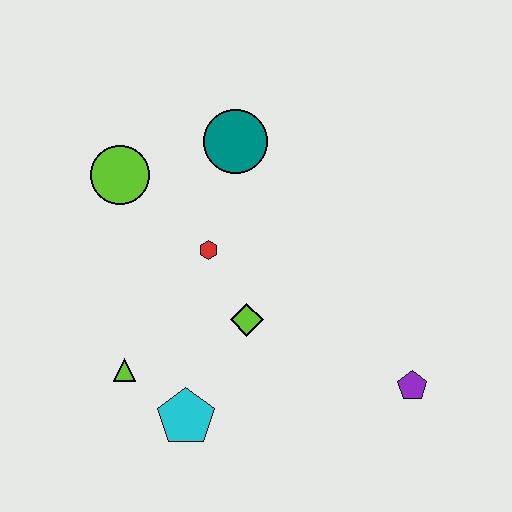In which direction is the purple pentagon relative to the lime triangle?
The purple pentagon is to the right of the lime triangle.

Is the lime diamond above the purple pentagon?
Yes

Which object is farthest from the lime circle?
The purple pentagon is farthest from the lime circle.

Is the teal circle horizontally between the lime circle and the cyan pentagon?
No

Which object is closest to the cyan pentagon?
The lime triangle is closest to the cyan pentagon.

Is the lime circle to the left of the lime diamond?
Yes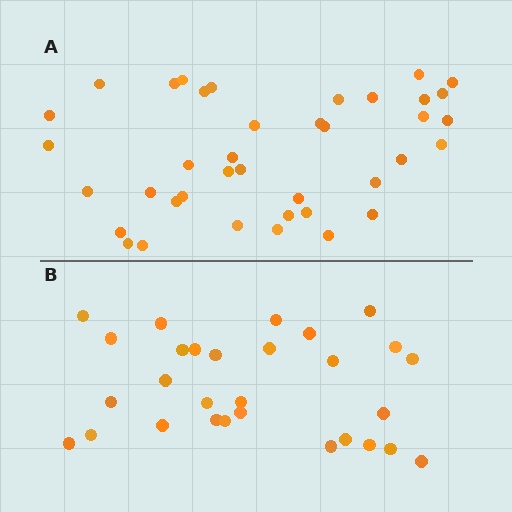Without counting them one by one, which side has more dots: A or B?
Region A (the top region) has more dots.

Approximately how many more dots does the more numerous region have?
Region A has roughly 10 or so more dots than region B.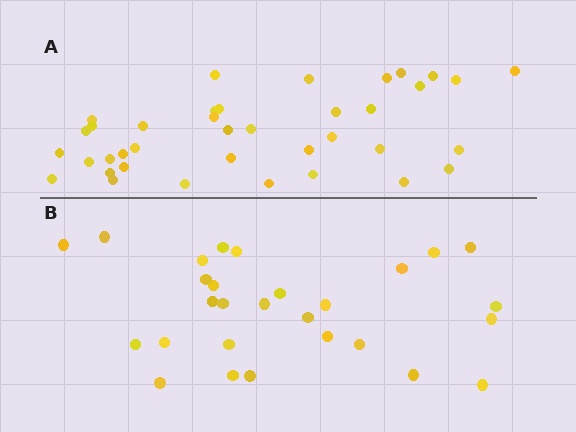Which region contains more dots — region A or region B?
Region A (the top region) has more dots.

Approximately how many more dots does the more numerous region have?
Region A has roughly 10 or so more dots than region B.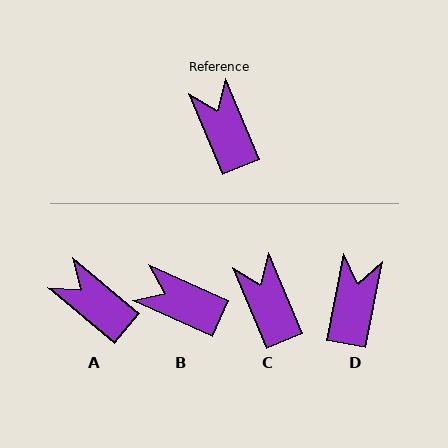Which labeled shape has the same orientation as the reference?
C.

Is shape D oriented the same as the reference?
No, it is off by about 33 degrees.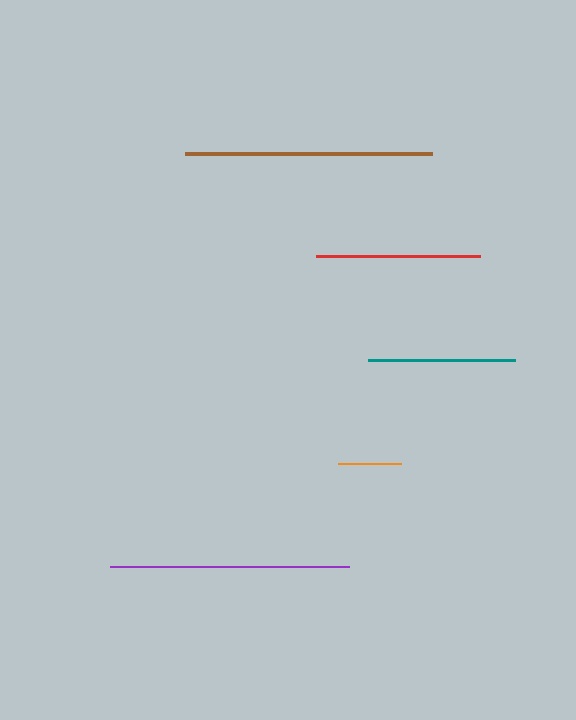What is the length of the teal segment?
The teal segment is approximately 147 pixels long.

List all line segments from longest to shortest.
From longest to shortest: brown, purple, red, teal, orange.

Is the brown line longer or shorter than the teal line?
The brown line is longer than the teal line.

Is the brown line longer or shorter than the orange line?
The brown line is longer than the orange line.